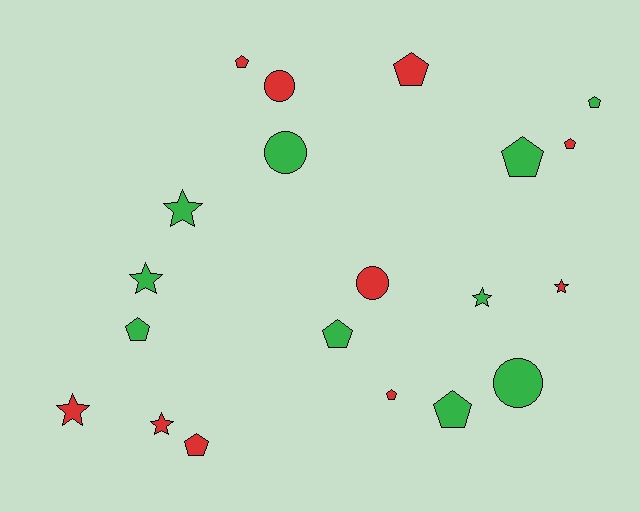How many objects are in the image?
There are 20 objects.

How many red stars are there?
There are 3 red stars.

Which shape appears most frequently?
Pentagon, with 10 objects.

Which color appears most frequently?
Green, with 10 objects.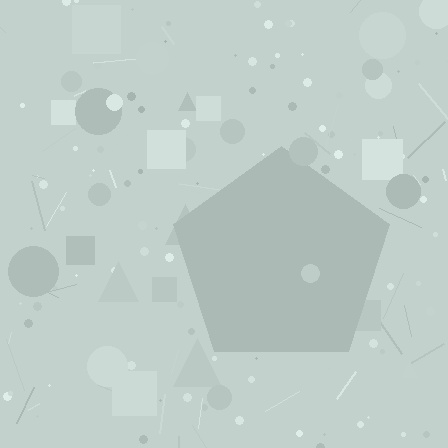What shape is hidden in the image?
A pentagon is hidden in the image.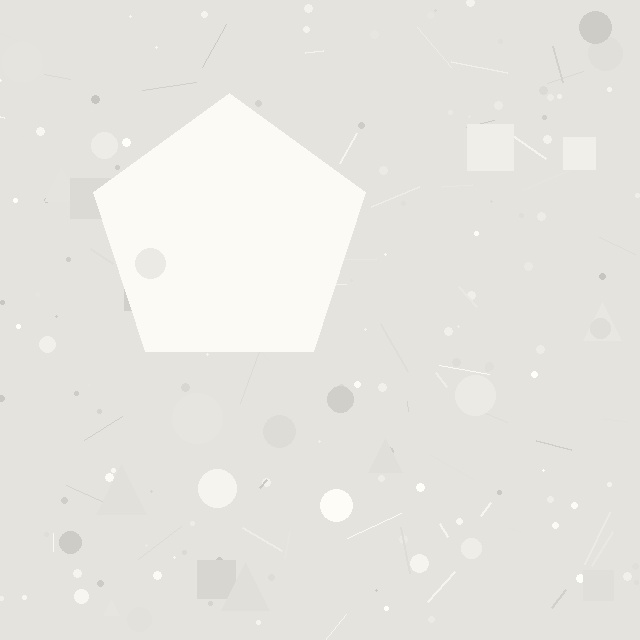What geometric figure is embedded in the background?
A pentagon is embedded in the background.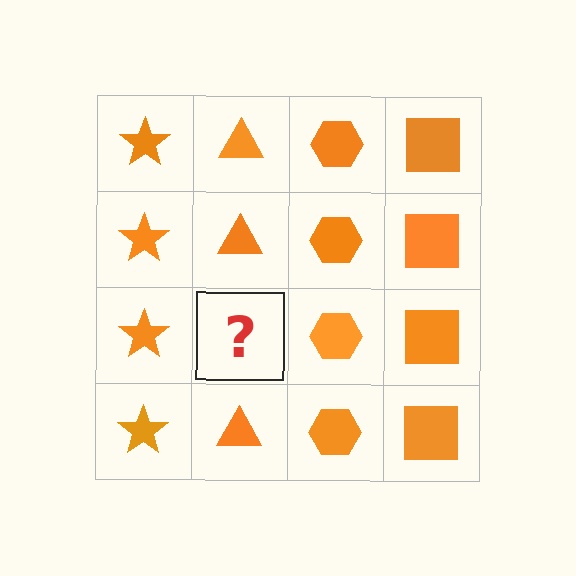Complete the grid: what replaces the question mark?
The question mark should be replaced with an orange triangle.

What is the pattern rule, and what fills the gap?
The rule is that each column has a consistent shape. The gap should be filled with an orange triangle.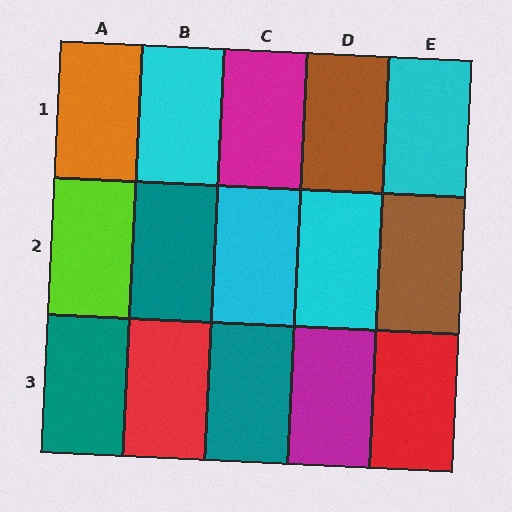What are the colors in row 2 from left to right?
Lime, teal, cyan, cyan, brown.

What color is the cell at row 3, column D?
Magenta.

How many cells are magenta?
2 cells are magenta.